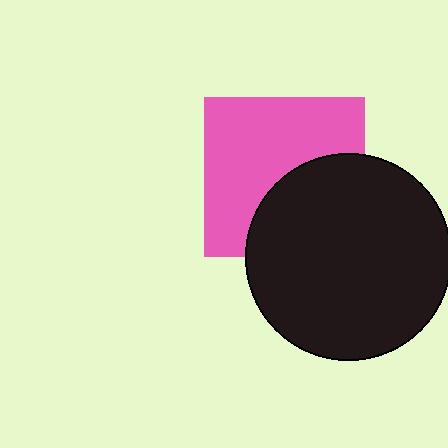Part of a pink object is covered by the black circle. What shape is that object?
It is a square.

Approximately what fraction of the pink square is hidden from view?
Roughly 40% of the pink square is hidden behind the black circle.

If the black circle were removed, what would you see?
You would see the complete pink square.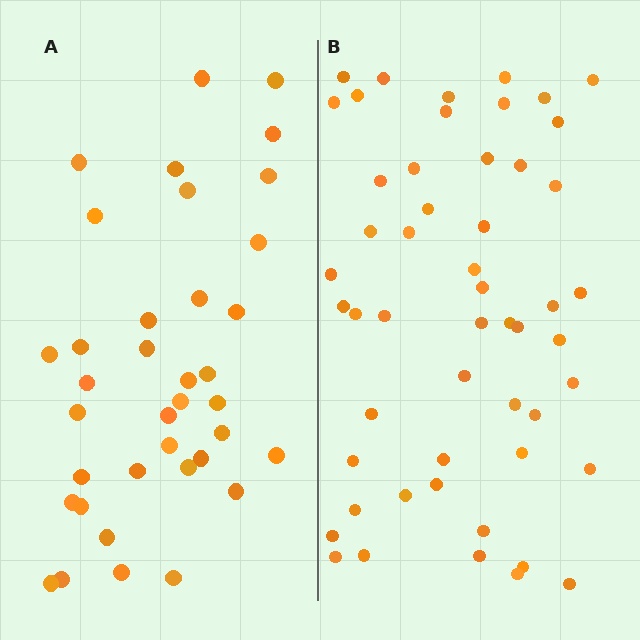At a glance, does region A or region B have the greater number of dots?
Region B (the right region) has more dots.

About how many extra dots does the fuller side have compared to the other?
Region B has approximately 15 more dots than region A.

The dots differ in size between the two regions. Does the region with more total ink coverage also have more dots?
No. Region A has more total ink coverage because its dots are larger, but region B actually contains more individual dots. Total area can be misleading — the number of items is what matters here.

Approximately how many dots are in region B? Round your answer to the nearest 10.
About 50 dots. (The exact count is 52, which rounds to 50.)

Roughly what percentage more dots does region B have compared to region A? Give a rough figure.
About 40% more.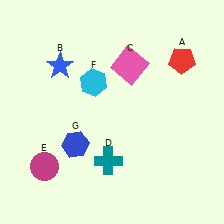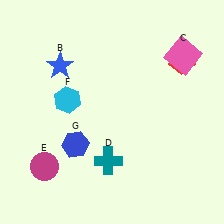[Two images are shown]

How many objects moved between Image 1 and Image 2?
2 objects moved between the two images.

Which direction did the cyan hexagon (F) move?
The cyan hexagon (F) moved left.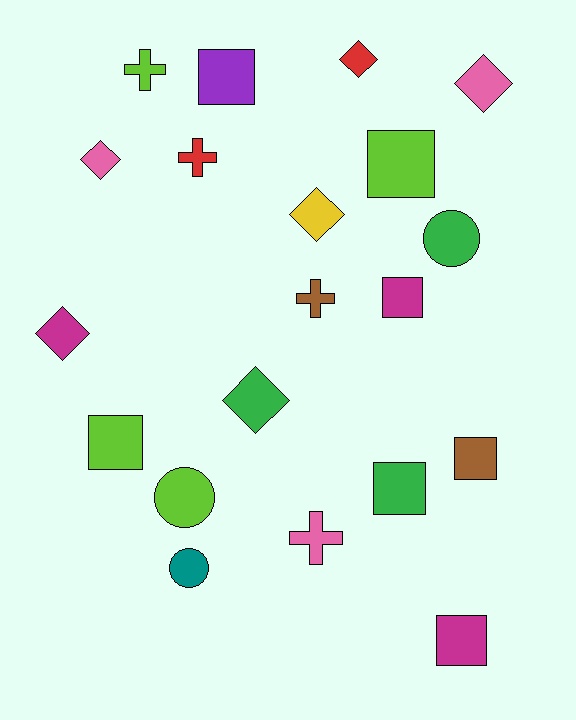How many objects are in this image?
There are 20 objects.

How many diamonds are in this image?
There are 6 diamonds.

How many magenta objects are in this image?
There are 3 magenta objects.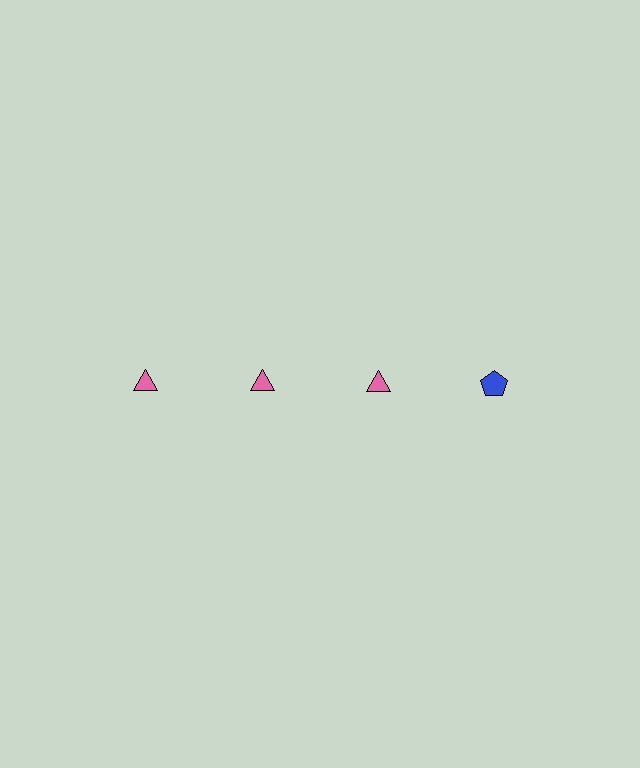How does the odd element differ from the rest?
It differs in both color (blue instead of pink) and shape (pentagon instead of triangle).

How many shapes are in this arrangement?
There are 4 shapes arranged in a grid pattern.